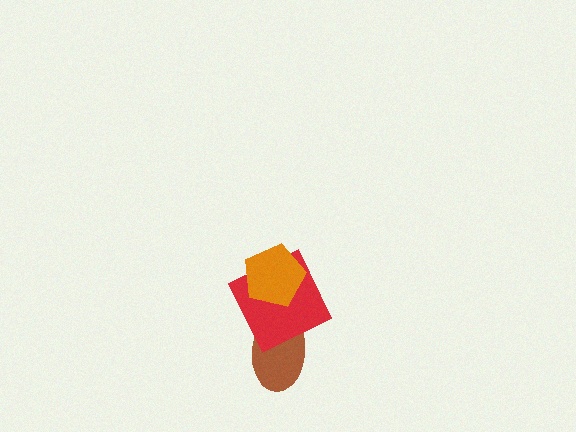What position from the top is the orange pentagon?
The orange pentagon is 1st from the top.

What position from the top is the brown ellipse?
The brown ellipse is 3rd from the top.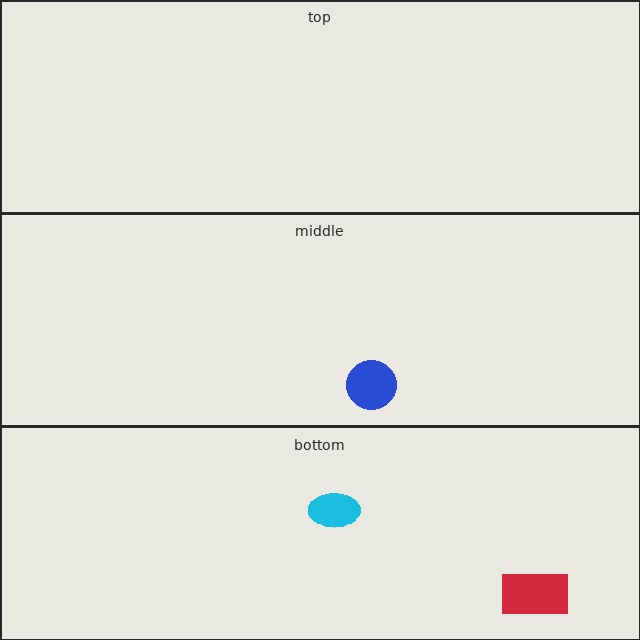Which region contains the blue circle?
The middle region.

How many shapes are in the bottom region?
2.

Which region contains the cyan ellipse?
The bottom region.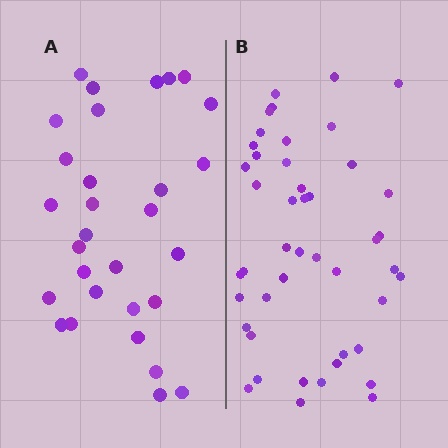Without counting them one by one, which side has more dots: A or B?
Region B (the right region) has more dots.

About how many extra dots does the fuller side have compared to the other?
Region B has approximately 15 more dots than region A.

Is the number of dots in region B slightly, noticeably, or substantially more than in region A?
Region B has substantially more. The ratio is roughly 1.5 to 1.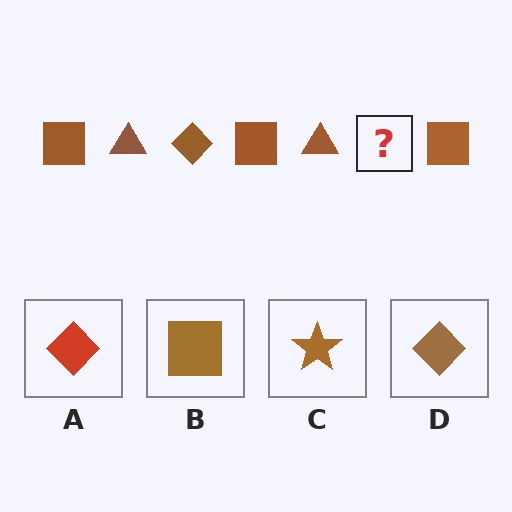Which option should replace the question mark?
Option D.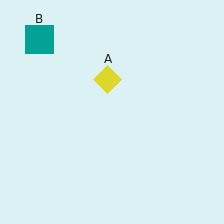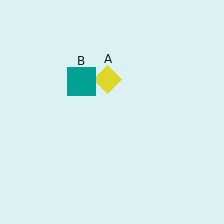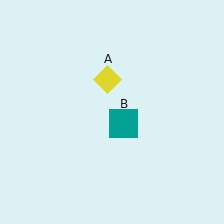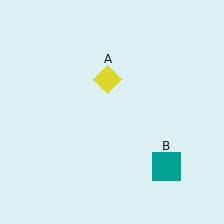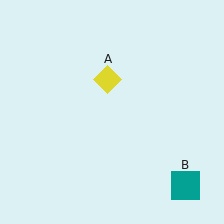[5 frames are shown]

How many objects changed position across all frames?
1 object changed position: teal square (object B).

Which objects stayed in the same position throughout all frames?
Yellow diamond (object A) remained stationary.